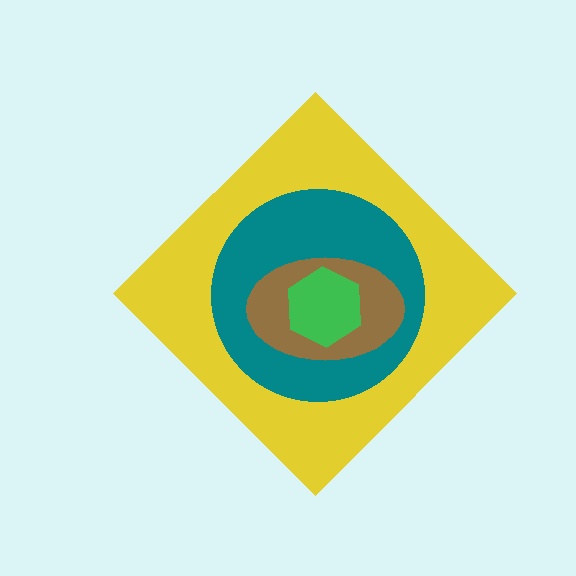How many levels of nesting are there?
4.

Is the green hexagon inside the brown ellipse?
Yes.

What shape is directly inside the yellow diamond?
The teal circle.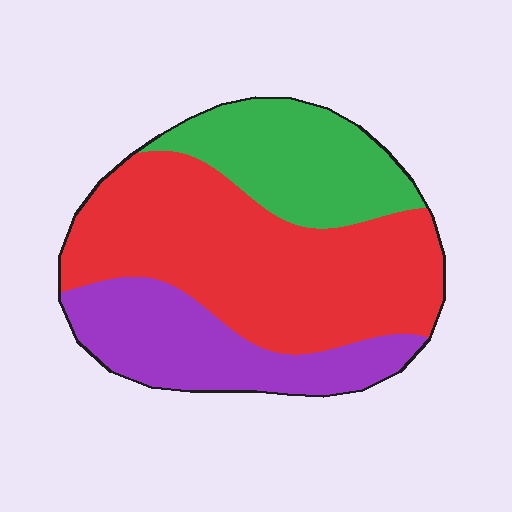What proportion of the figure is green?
Green covers 23% of the figure.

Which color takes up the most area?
Red, at roughly 50%.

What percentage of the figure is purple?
Purple takes up about one quarter (1/4) of the figure.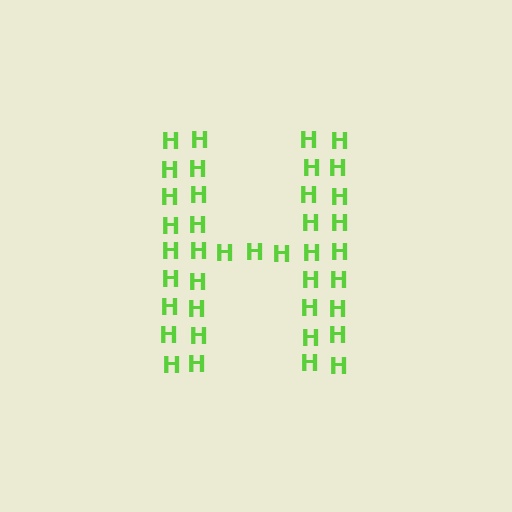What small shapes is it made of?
It is made of small letter H's.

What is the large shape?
The large shape is the letter H.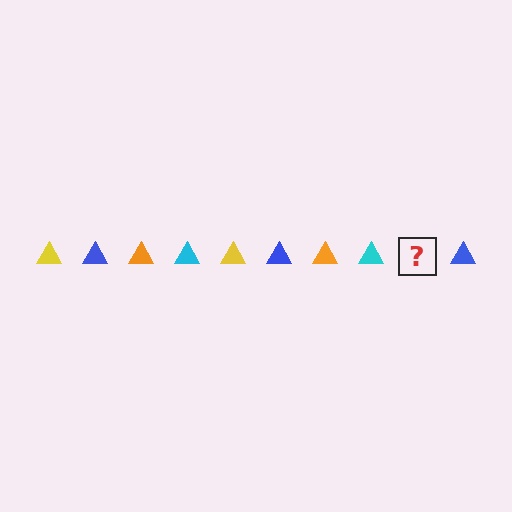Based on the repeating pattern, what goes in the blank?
The blank should be a yellow triangle.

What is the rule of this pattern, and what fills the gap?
The rule is that the pattern cycles through yellow, blue, orange, cyan triangles. The gap should be filled with a yellow triangle.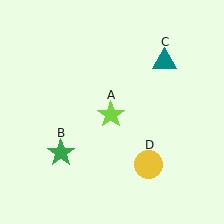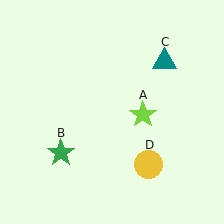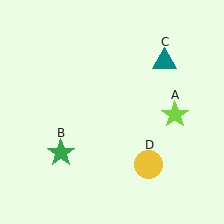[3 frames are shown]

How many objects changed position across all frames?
1 object changed position: lime star (object A).